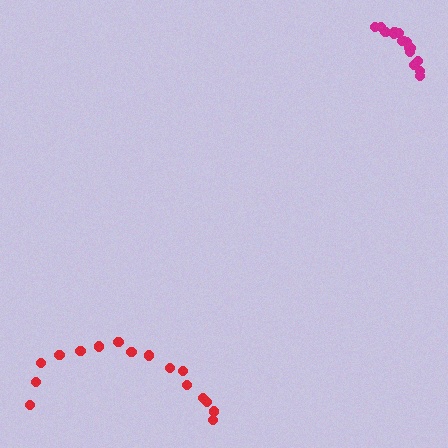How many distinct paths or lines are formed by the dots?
There are 2 distinct paths.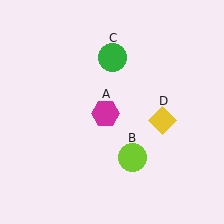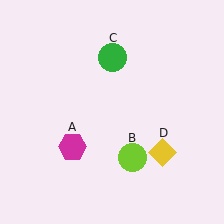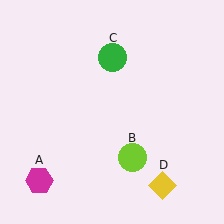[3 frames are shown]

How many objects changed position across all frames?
2 objects changed position: magenta hexagon (object A), yellow diamond (object D).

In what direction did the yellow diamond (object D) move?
The yellow diamond (object D) moved down.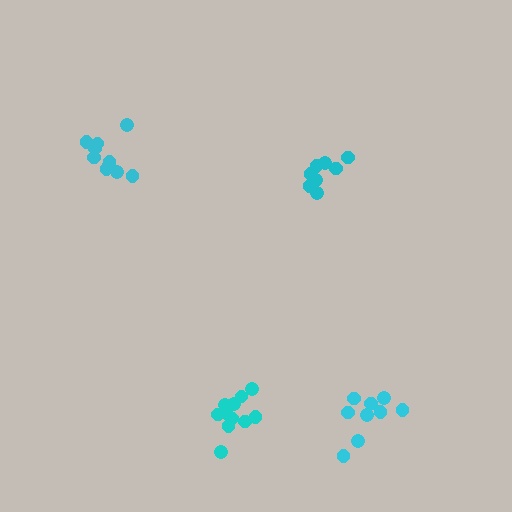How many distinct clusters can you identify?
There are 4 distinct clusters.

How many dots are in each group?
Group 1: 9 dots, Group 2: 8 dots, Group 3: 10 dots, Group 4: 11 dots (38 total).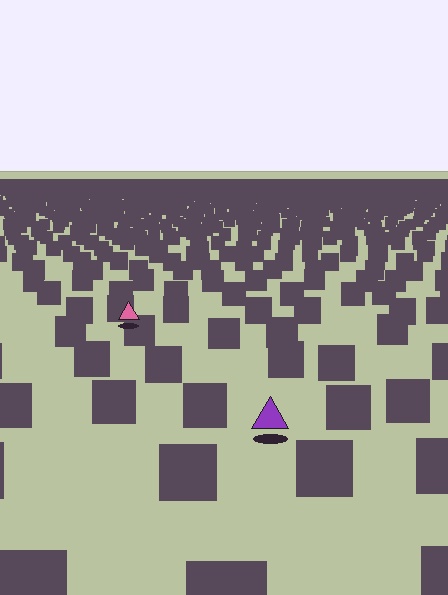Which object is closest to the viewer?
The purple triangle is closest. The texture marks near it are larger and more spread out.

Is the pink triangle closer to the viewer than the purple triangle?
No. The purple triangle is closer — you can tell from the texture gradient: the ground texture is coarser near it.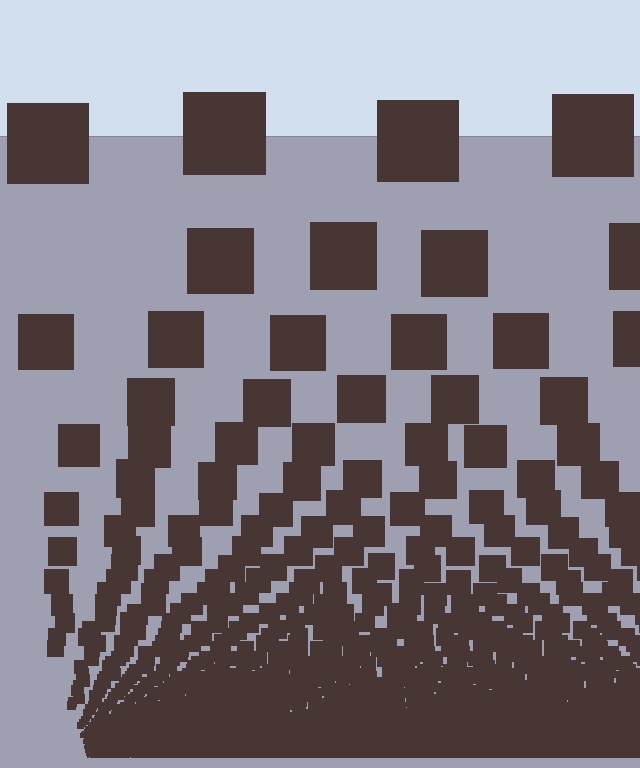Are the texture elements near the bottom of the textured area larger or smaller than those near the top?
Smaller. The gradient is inverted — elements near the bottom are smaller and denser.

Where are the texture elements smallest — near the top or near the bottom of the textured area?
Near the bottom.